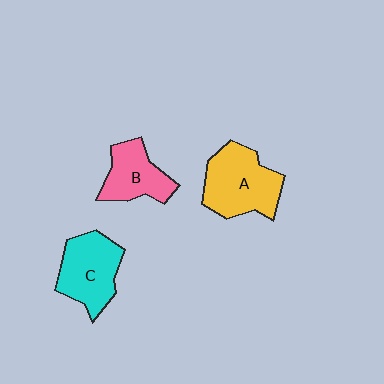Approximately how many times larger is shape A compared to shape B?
Approximately 1.4 times.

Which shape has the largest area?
Shape A (yellow).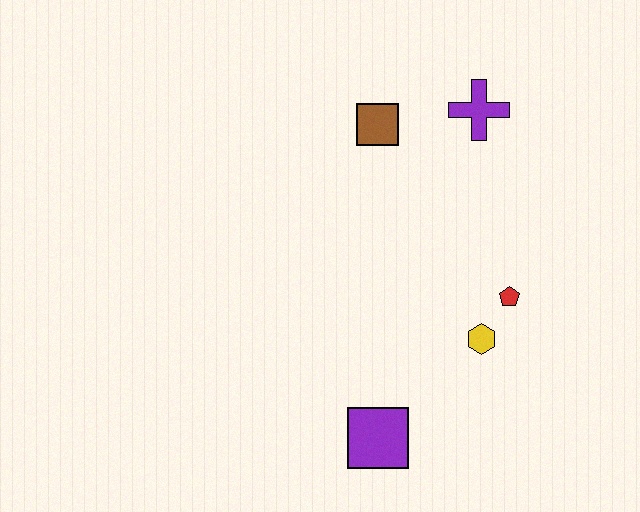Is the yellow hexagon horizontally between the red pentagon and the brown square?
Yes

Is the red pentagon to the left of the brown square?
No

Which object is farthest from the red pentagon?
The brown square is farthest from the red pentagon.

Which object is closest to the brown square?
The purple cross is closest to the brown square.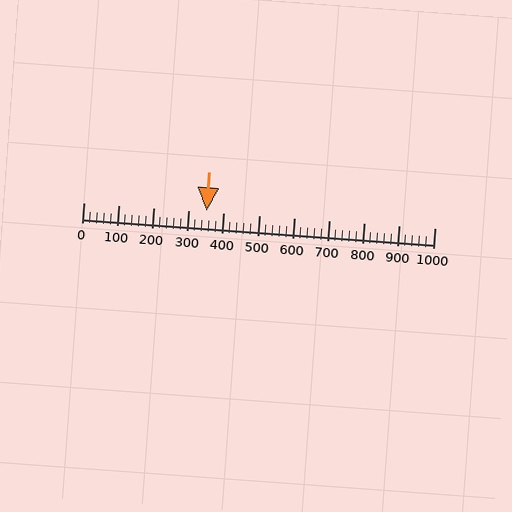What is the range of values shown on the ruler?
The ruler shows values from 0 to 1000.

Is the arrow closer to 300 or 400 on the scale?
The arrow is closer to 400.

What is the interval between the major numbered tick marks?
The major tick marks are spaced 100 units apart.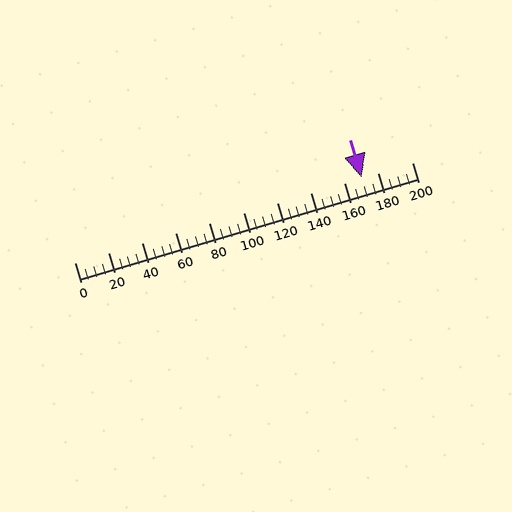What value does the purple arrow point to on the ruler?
The purple arrow points to approximately 170.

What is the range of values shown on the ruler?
The ruler shows values from 0 to 200.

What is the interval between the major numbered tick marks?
The major tick marks are spaced 20 units apart.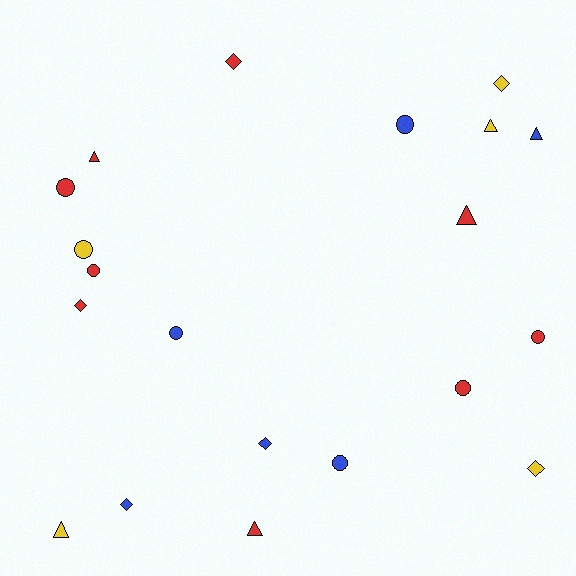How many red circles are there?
There are 4 red circles.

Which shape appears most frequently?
Circle, with 8 objects.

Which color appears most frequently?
Red, with 9 objects.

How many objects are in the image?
There are 20 objects.